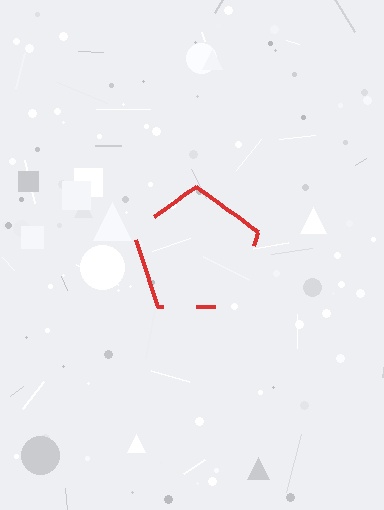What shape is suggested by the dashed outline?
The dashed outline suggests a pentagon.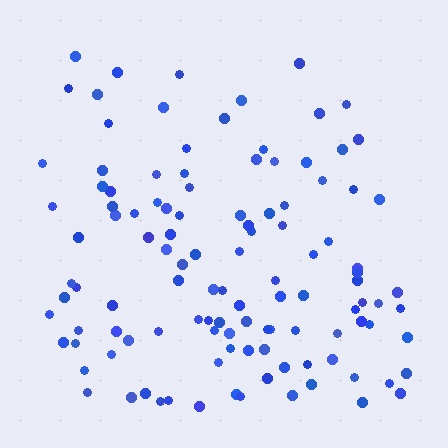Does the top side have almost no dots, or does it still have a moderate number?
Still a moderate number, just noticeably fewer than the bottom.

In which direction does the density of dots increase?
From top to bottom, with the bottom side densest.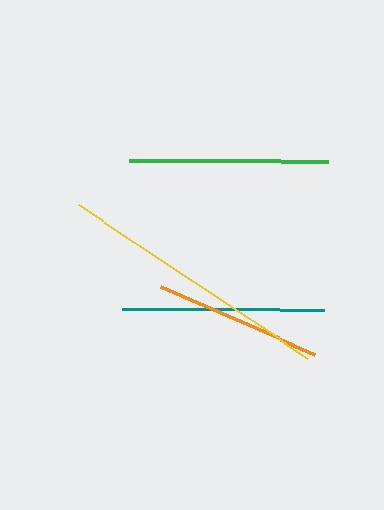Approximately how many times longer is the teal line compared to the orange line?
The teal line is approximately 1.2 times the length of the orange line.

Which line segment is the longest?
The yellow line is the longest at approximately 276 pixels.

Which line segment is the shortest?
The orange line is the shortest at approximately 169 pixels.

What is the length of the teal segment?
The teal segment is approximately 202 pixels long.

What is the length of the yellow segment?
The yellow segment is approximately 276 pixels long.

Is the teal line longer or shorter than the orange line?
The teal line is longer than the orange line.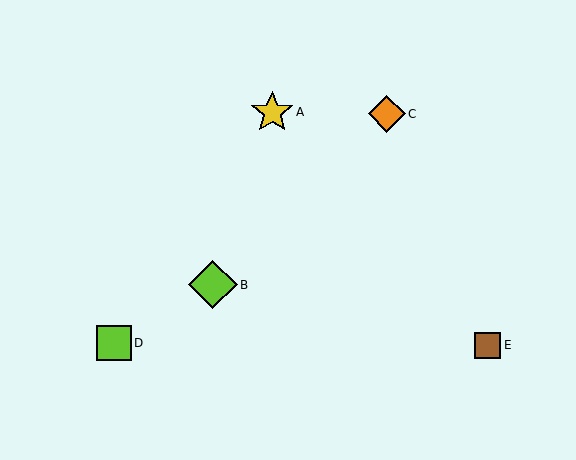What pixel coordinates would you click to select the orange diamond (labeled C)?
Click at (387, 114) to select the orange diamond C.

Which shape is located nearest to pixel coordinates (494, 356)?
The brown square (labeled E) at (488, 345) is nearest to that location.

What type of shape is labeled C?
Shape C is an orange diamond.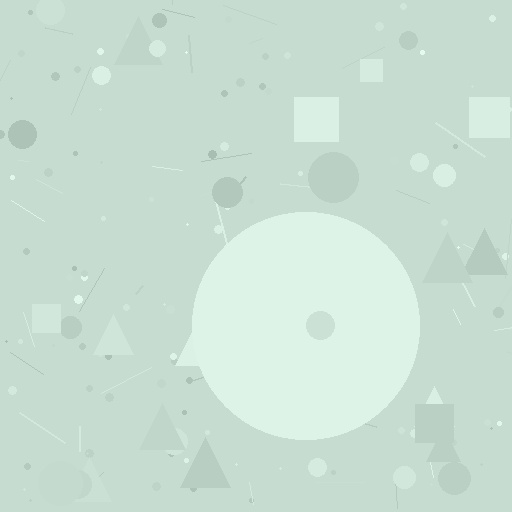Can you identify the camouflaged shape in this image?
The camouflaged shape is a circle.